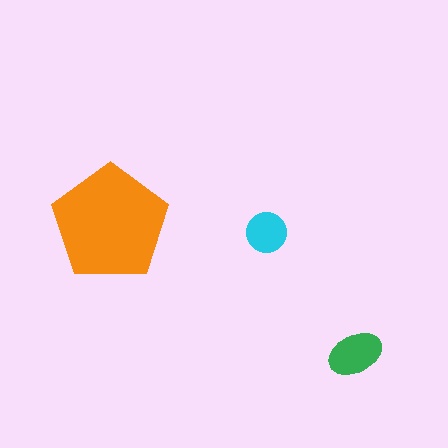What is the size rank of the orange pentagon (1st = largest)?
1st.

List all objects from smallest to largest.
The cyan circle, the green ellipse, the orange pentagon.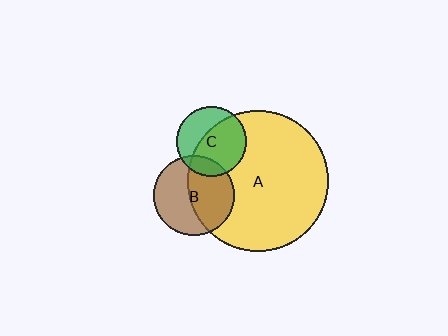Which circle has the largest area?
Circle A (yellow).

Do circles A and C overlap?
Yes.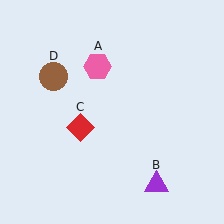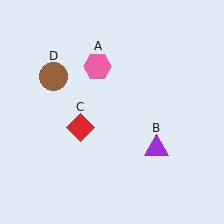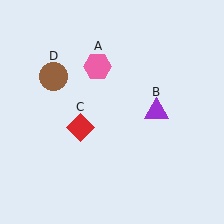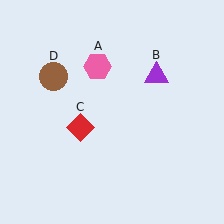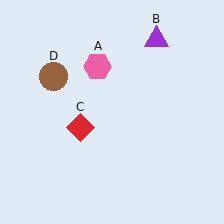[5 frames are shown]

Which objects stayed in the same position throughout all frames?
Pink hexagon (object A) and red diamond (object C) and brown circle (object D) remained stationary.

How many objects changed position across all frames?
1 object changed position: purple triangle (object B).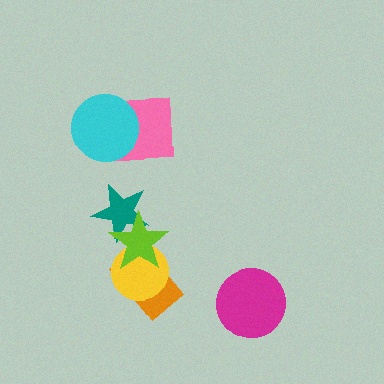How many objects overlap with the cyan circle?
1 object overlaps with the cyan circle.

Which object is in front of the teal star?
The lime star is in front of the teal star.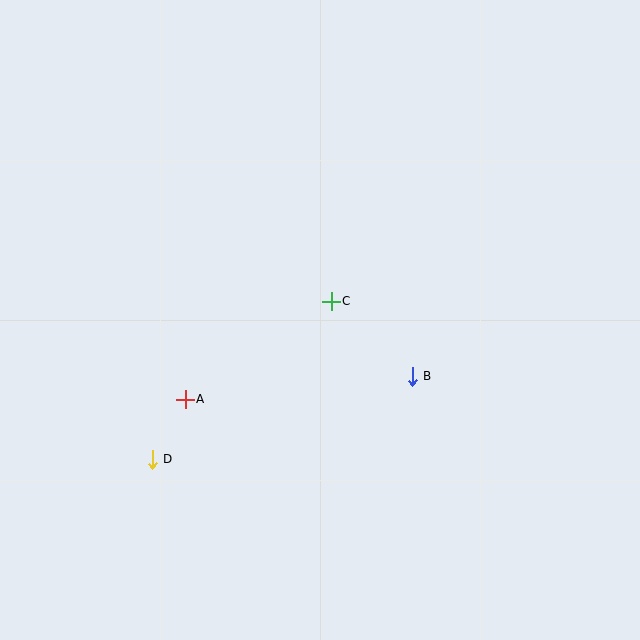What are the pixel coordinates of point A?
Point A is at (185, 399).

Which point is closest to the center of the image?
Point C at (331, 301) is closest to the center.